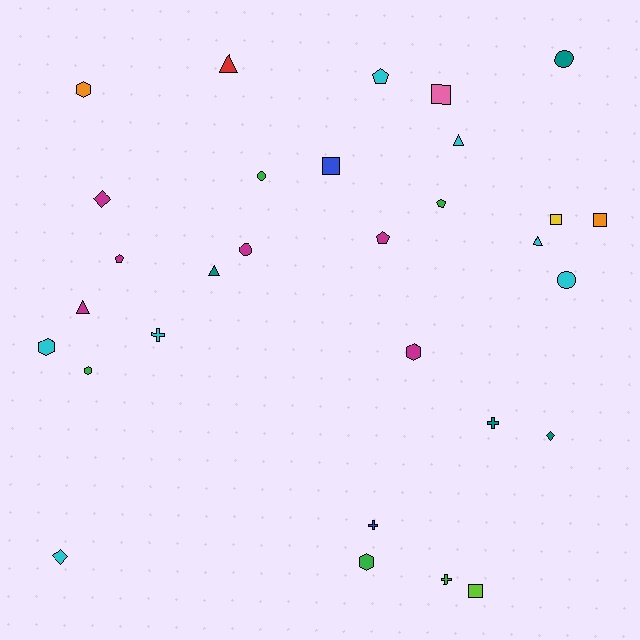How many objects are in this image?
There are 30 objects.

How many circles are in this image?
There are 4 circles.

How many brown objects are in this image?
There are no brown objects.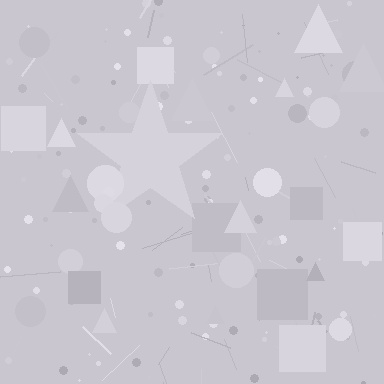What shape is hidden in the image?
A star is hidden in the image.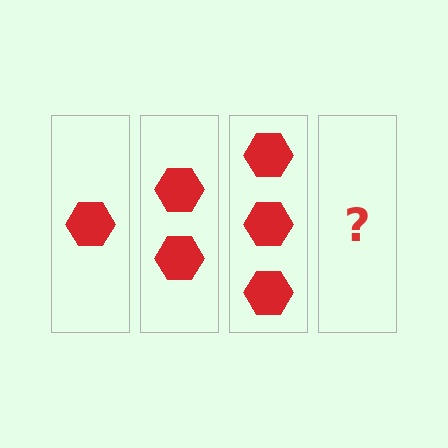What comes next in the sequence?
The next element should be 4 hexagons.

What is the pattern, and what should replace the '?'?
The pattern is that each step adds one more hexagon. The '?' should be 4 hexagons.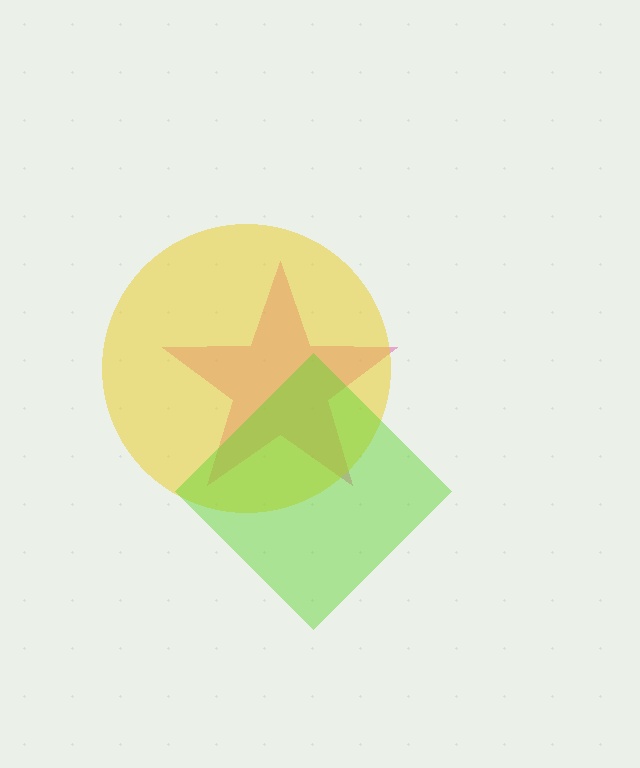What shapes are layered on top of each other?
The layered shapes are: a pink star, a yellow circle, a lime diamond.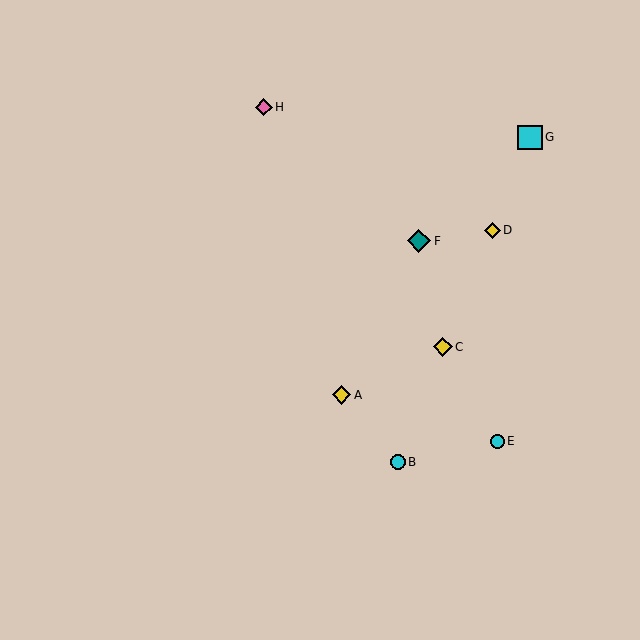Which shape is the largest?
The cyan square (labeled G) is the largest.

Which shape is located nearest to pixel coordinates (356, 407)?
The yellow diamond (labeled A) at (341, 395) is nearest to that location.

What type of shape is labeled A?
Shape A is a yellow diamond.